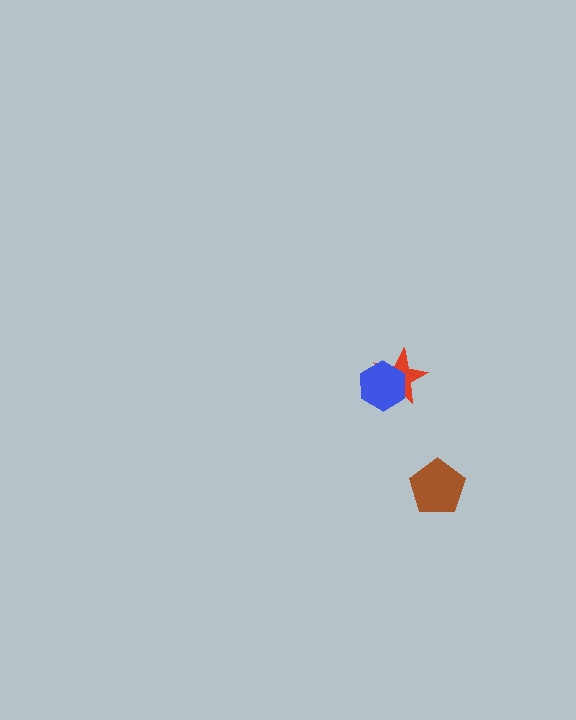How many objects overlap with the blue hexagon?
1 object overlaps with the blue hexagon.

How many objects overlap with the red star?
1 object overlaps with the red star.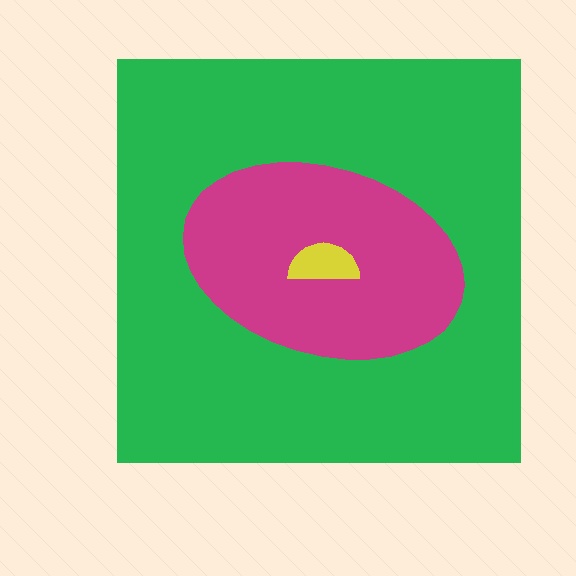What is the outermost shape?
The green square.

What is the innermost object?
The yellow semicircle.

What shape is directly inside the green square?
The magenta ellipse.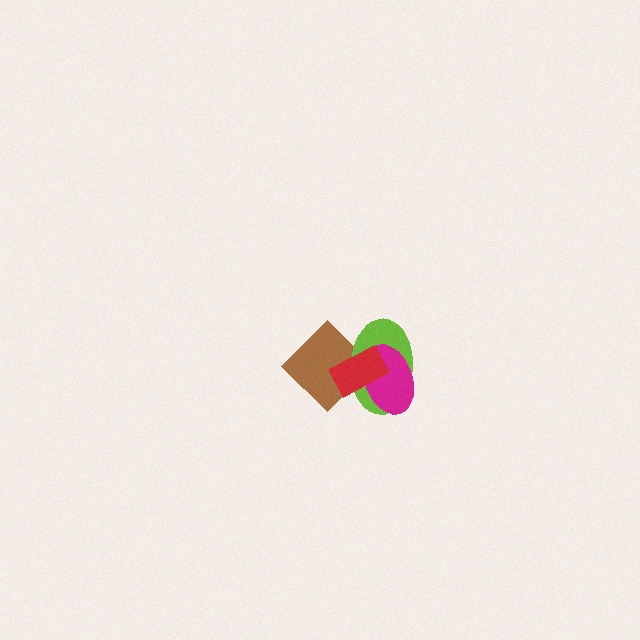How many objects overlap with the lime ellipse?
3 objects overlap with the lime ellipse.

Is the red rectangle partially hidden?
No, no other shape covers it.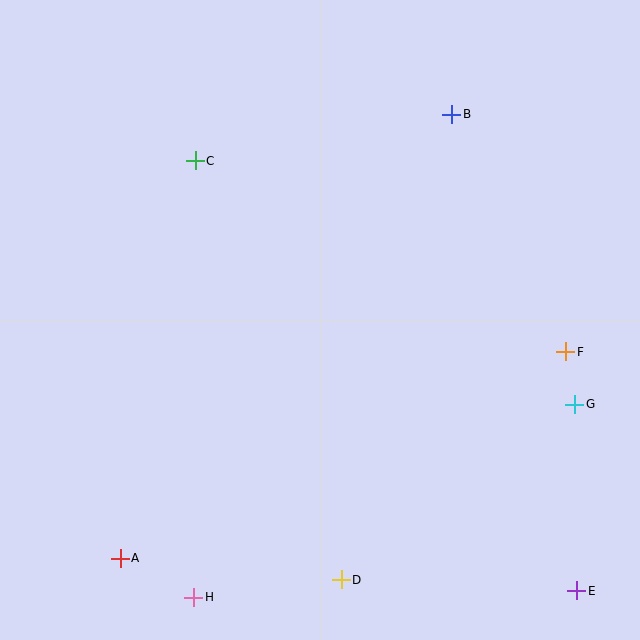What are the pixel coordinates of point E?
Point E is at (577, 591).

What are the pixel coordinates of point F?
Point F is at (566, 352).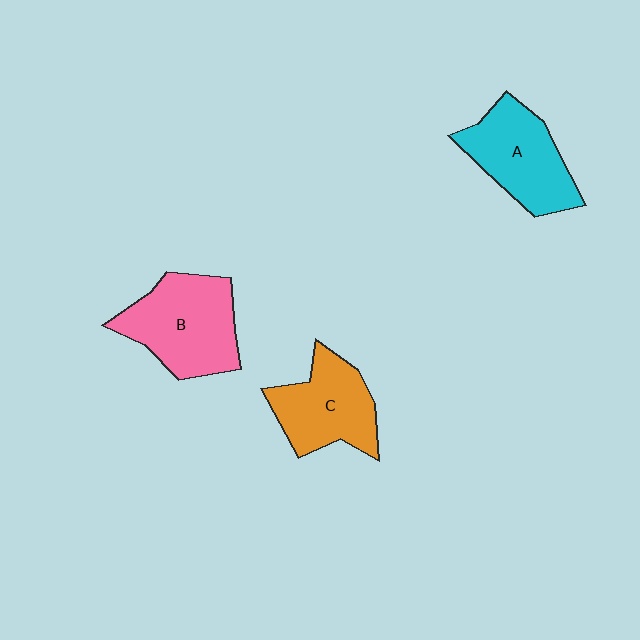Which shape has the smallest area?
Shape C (orange).